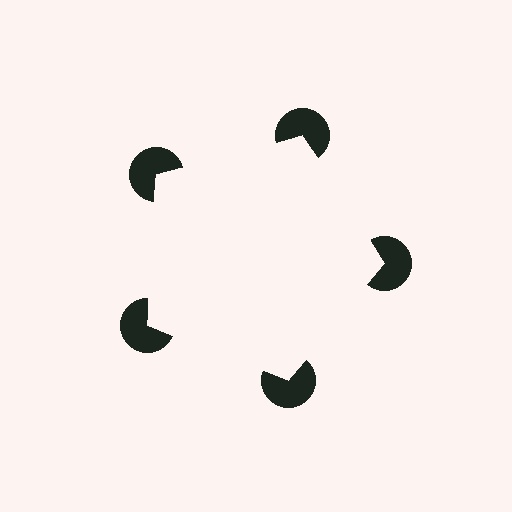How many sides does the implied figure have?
5 sides.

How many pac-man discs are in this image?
There are 5 — one at each vertex of the illusory pentagon.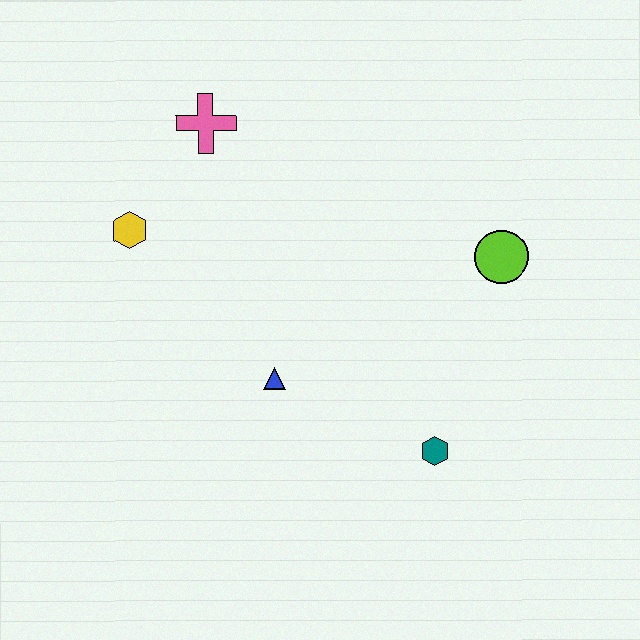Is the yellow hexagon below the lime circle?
No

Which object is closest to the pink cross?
The yellow hexagon is closest to the pink cross.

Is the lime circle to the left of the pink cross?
No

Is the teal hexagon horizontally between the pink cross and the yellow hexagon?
No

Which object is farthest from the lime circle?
The yellow hexagon is farthest from the lime circle.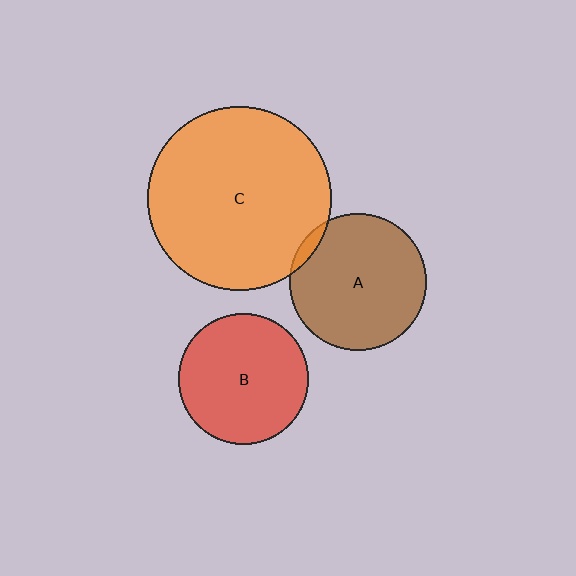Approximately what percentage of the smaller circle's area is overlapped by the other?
Approximately 5%.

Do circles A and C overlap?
Yes.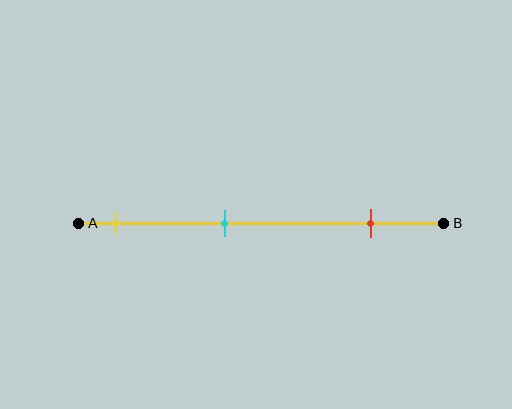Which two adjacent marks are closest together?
The yellow and cyan marks are the closest adjacent pair.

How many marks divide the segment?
There are 3 marks dividing the segment.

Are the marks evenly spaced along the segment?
Yes, the marks are approximately evenly spaced.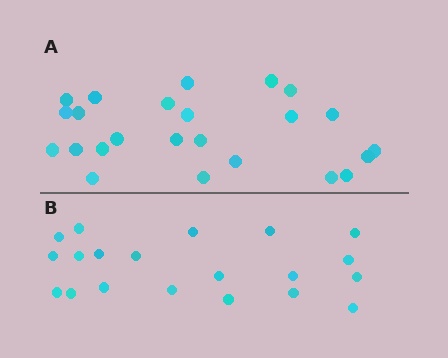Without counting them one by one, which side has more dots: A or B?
Region A (the top region) has more dots.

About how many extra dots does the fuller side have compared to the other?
Region A has about 4 more dots than region B.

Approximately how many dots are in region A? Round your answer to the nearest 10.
About 20 dots. (The exact count is 24, which rounds to 20.)